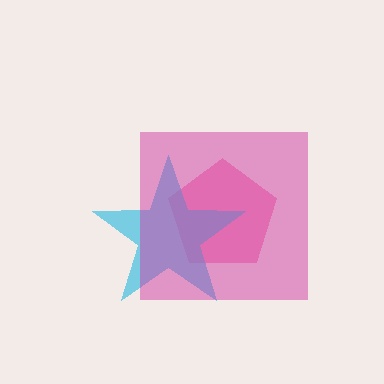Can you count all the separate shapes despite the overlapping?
Yes, there are 3 separate shapes.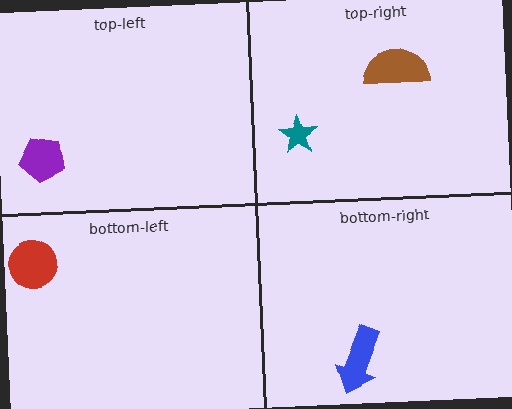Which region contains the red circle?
The bottom-left region.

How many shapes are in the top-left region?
1.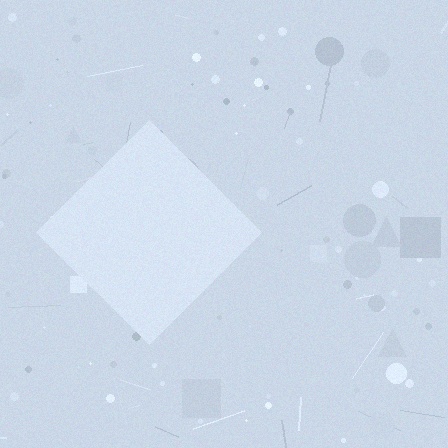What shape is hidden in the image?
A diamond is hidden in the image.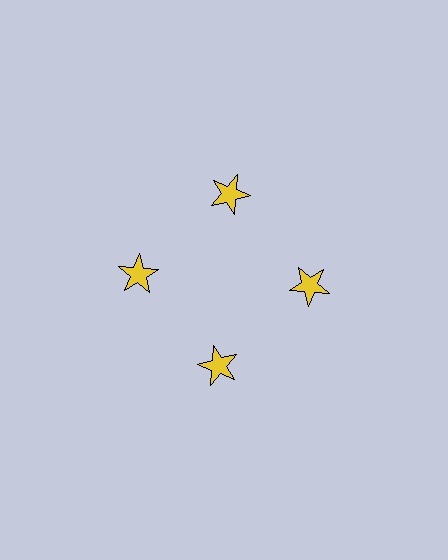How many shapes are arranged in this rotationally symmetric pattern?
There are 4 shapes, arranged in 4 groups of 1.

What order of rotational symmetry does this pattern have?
This pattern has 4-fold rotational symmetry.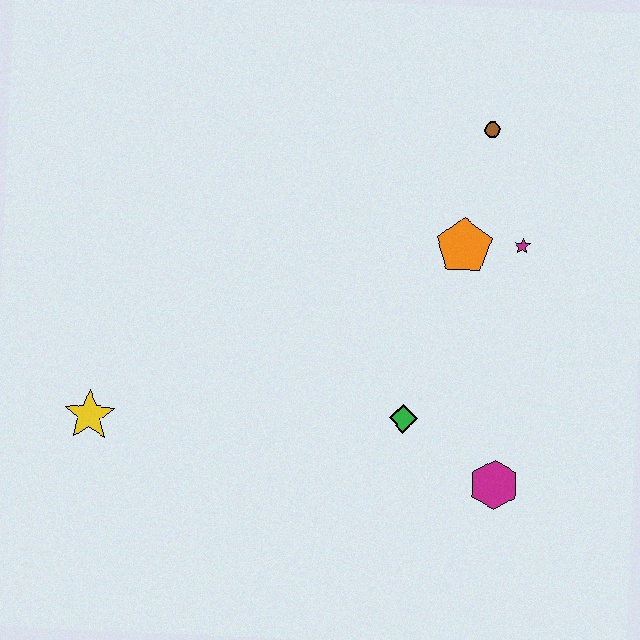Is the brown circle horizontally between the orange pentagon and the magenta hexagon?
Yes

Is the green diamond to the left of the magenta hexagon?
Yes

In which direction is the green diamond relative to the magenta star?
The green diamond is below the magenta star.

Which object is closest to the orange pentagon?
The magenta star is closest to the orange pentagon.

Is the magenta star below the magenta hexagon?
No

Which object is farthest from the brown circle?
The yellow star is farthest from the brown circle.